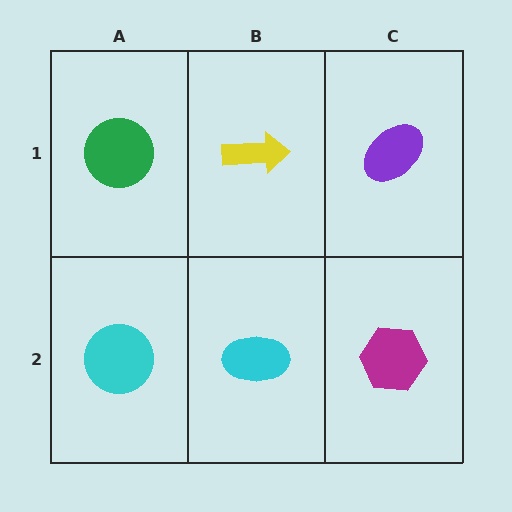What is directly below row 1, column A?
A cyan circle.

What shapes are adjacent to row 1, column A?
A cyan circle (row 2, column A), a yellow arrow (row 1, column B).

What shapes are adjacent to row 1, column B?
A cyan ellipse (row 2, column B), a green circle (row 1, column A), a purple ellipse (row 1, column C).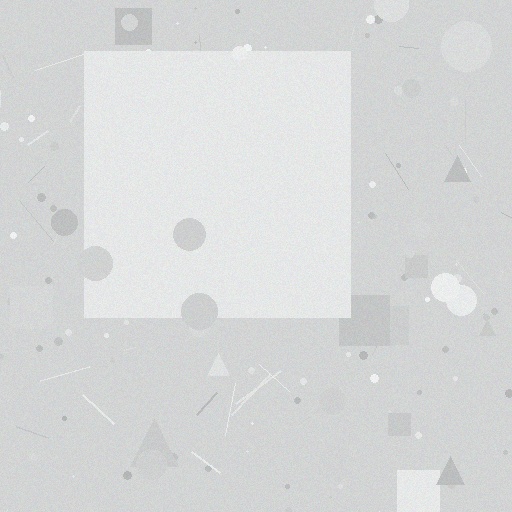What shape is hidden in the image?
A square is hidden in the image.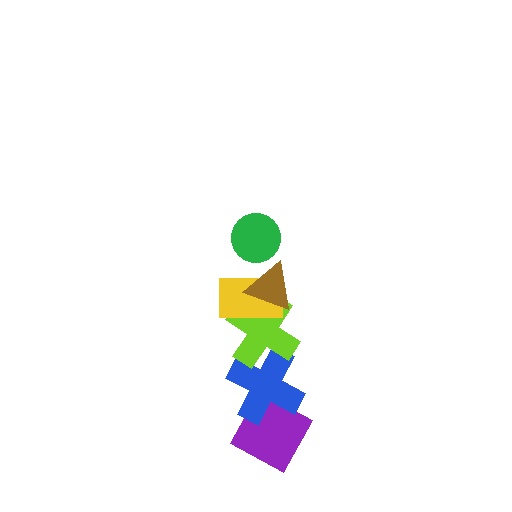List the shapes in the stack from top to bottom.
From top to bottom: the green circle, the brown triangle, the yellow rectangle, the lime cross, the blue cross, the purple diamond.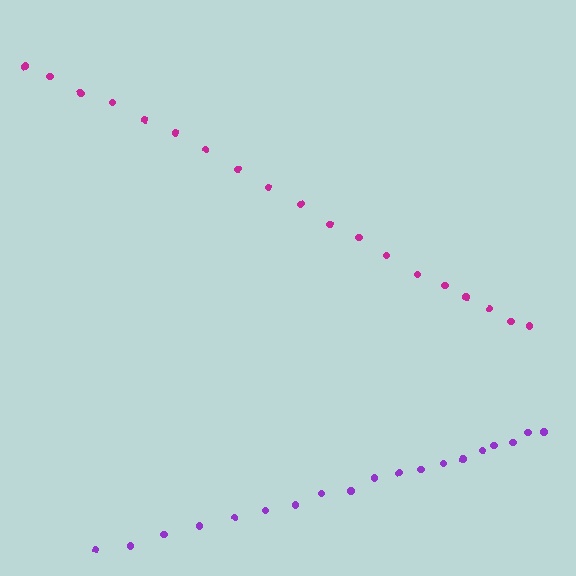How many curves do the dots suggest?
There are 2 distinct paths.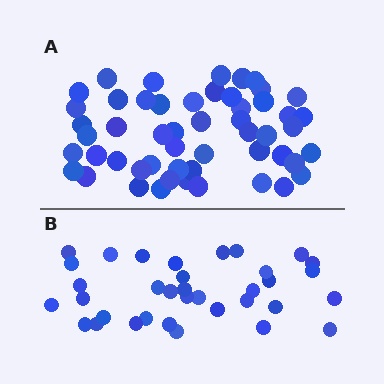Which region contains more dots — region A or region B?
Region A (the top region) has more dots.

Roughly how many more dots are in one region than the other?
Region A has approximately 15 more dots than region B.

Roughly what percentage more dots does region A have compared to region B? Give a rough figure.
About 50% more.